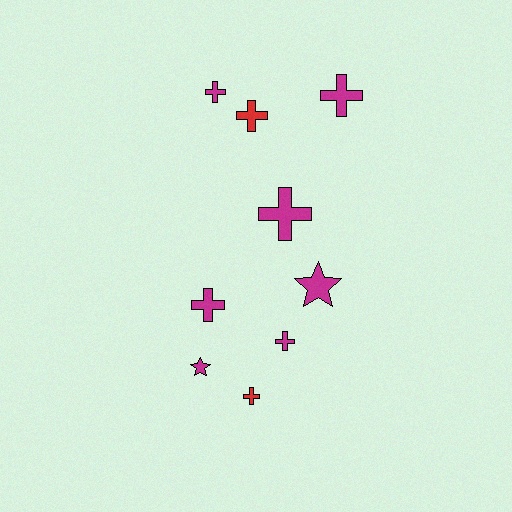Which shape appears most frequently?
Cross, with 7 objects.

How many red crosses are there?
There are 2 red crosses.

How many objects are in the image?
There are 9 objects.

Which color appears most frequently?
Magenta, with 7 objects.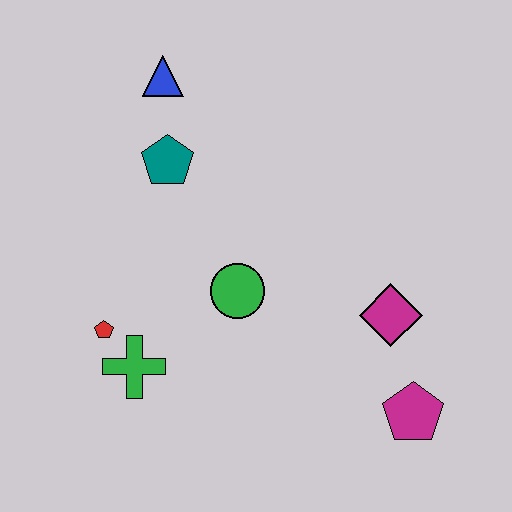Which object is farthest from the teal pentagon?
The magenta pentagon is farthest from the teal pentagon.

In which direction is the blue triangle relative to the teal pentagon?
The blue triangle is above the teal pentagon.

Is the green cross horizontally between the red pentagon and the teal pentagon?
Yes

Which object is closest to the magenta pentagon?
The magenta diamond is closest to the magenta pentagon.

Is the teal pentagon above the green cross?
Yes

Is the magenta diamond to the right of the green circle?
Yes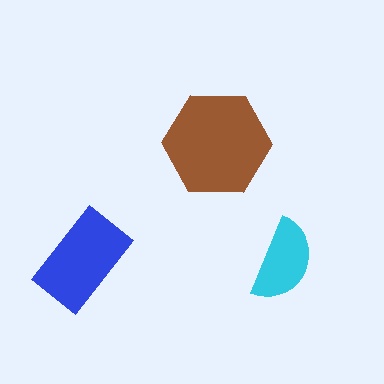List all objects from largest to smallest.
The brown hexagon, the blue rectangle, the cyan semicircle.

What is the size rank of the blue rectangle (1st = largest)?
2nd.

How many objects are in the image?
There are 3 objects in the image.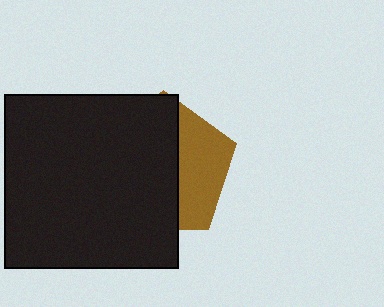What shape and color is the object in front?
The object in front is a black square.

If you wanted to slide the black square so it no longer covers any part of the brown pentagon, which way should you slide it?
Slide it left — that is the most direct way to separate the two shapes.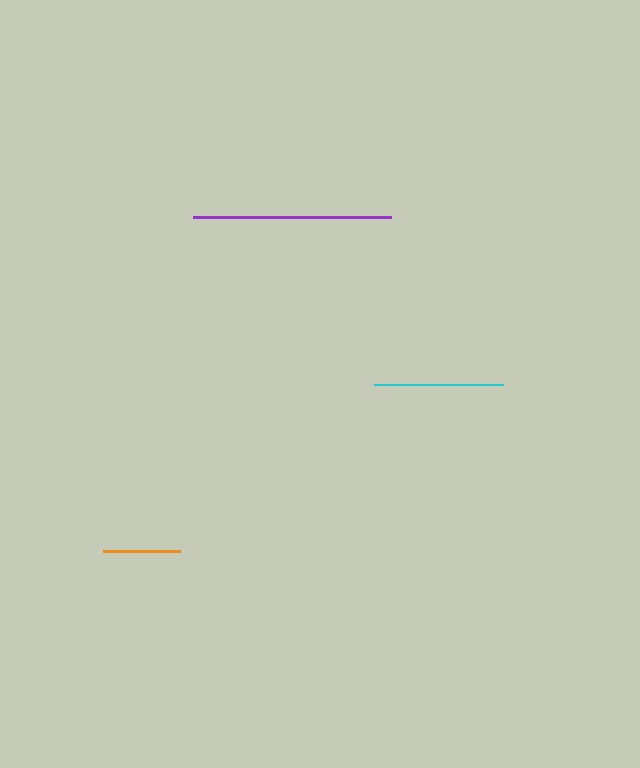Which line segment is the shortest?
The orange line is the shortest at approximately 77 pixels.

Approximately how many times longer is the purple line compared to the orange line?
The purple line is approximately 2.6 times the length of the orange line.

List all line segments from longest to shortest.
From longest to shortest: purple, cyan, orange.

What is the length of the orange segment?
The orange segment is approximately 77 pixels long.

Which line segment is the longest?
The purple line is the longest at approximately 198 pixels.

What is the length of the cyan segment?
The cyan segment is approximately 130 pixels long.